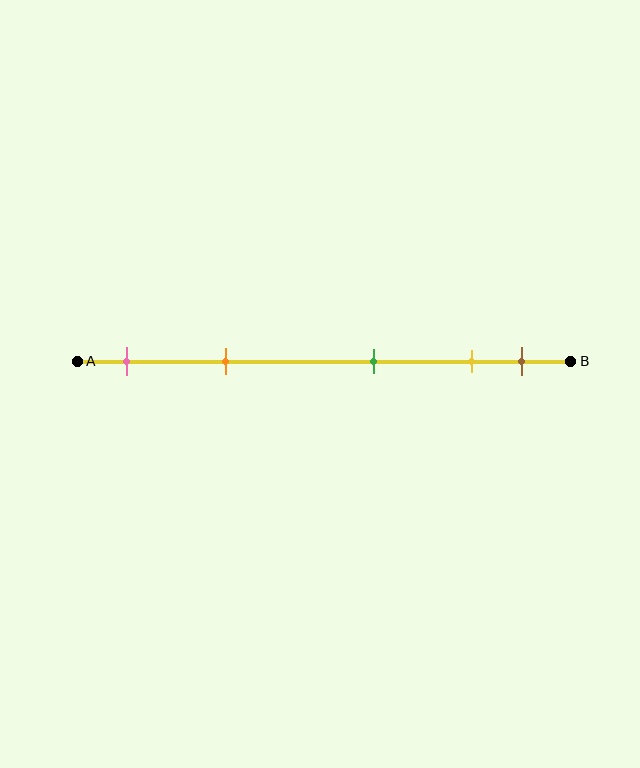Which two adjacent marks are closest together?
The yellow and brown marks are the closest adjacent pair.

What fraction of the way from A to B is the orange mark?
The orange mark is approximately 30% (0.3) of the way from A to B.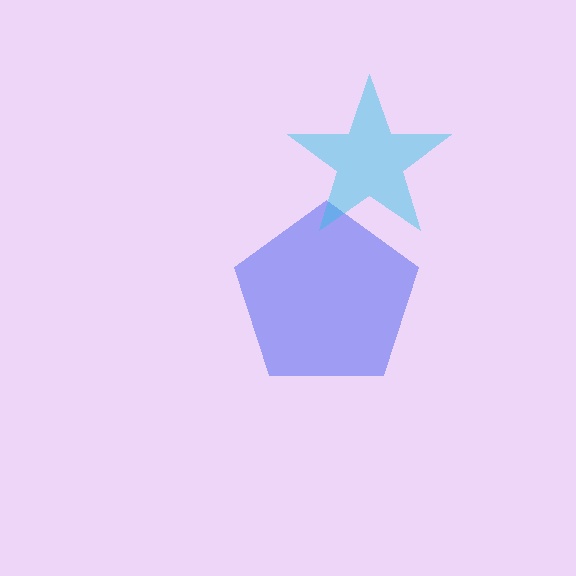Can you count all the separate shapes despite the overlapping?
Yes, there are 2 separate shapes.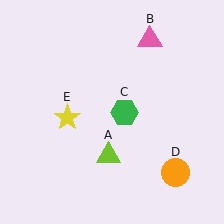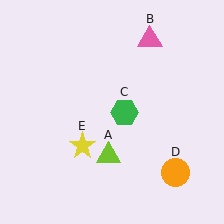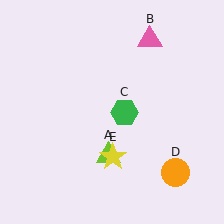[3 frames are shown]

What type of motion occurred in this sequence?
The yellow star (object E) rotated counterclockwise around the center of the scene.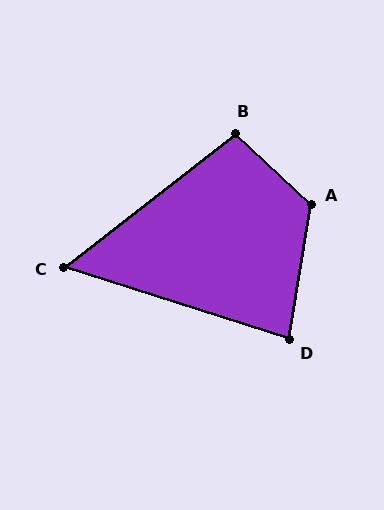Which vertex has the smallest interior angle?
C, at approximately 56 degrees.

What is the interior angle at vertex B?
Approximately 99 degrees (obtuse).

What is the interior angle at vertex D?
Approximately 81 degrees (acute).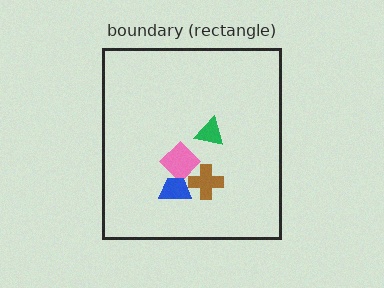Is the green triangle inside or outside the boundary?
Inside.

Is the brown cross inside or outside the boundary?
Inside.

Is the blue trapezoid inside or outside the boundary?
Inside.